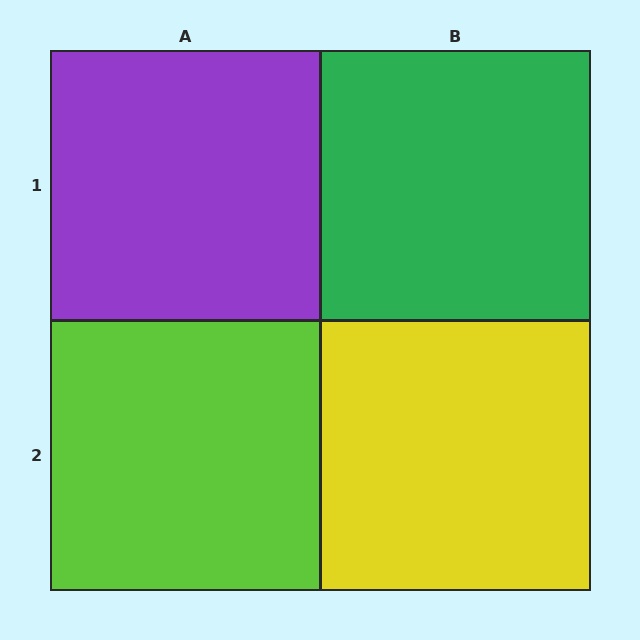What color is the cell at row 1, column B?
Green.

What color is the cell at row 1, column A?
Purple.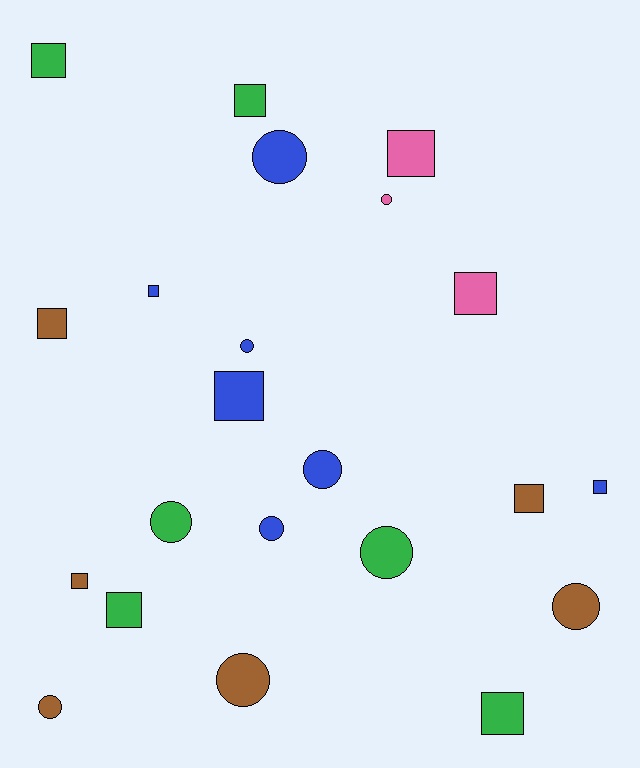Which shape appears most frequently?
Square, with 12 objects.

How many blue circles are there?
There are 4 blue circles.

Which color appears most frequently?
Blue, with 7 objects.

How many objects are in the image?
There are 22 objects.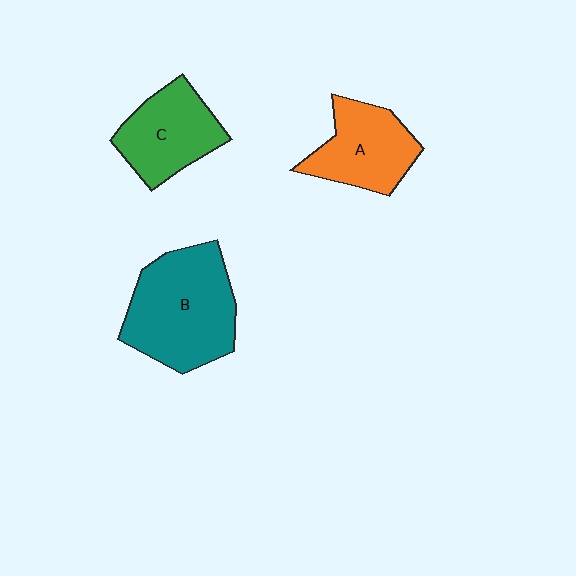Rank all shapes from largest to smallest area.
From largest to smallest: B (teal), C (green), A (orange).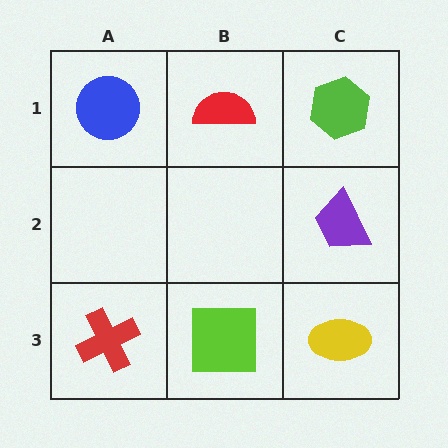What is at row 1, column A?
A blue circle.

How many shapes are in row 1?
3 shapes.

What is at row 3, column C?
A yellow ellipse.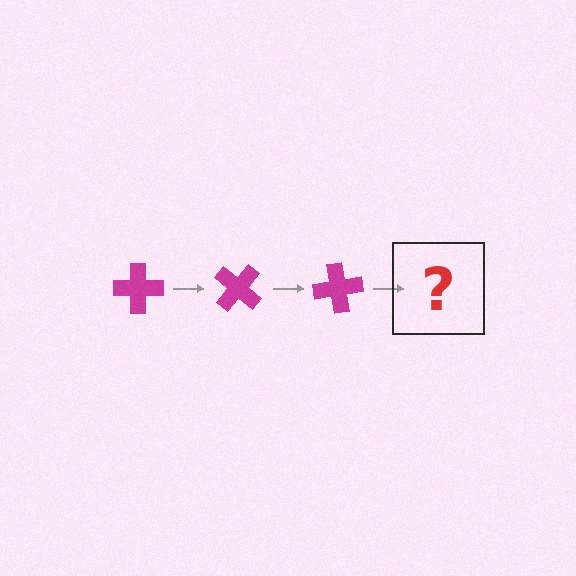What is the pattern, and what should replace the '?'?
The pattern is that the cross rotates 40 degrees each step. The '?' should be a magenta cross rotated 120 degrees.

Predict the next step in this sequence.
The next step is a magenta cross rotated 120 degrees.